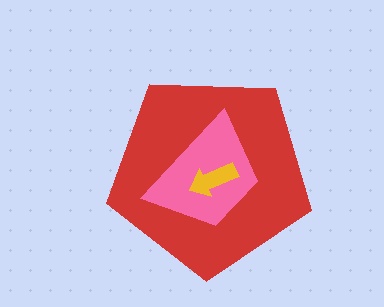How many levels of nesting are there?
3.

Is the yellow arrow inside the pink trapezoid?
Yes.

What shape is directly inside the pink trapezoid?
The yellow arrow.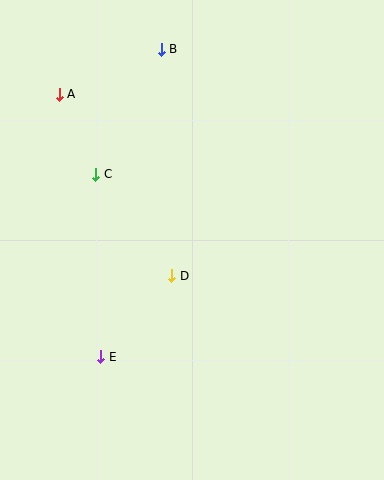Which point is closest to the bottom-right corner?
Point D is closest to the bottom-right corner.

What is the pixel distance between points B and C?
The distance between B and C is 141 pixels.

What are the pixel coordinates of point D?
Point D is at (172, 276).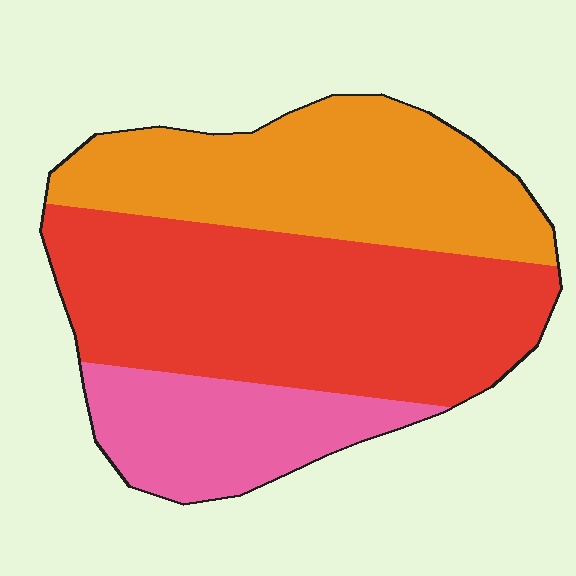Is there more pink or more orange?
Orange.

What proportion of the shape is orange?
Orange takes up about one third (1/3) of the shape.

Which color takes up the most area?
Red, at roughly 45%.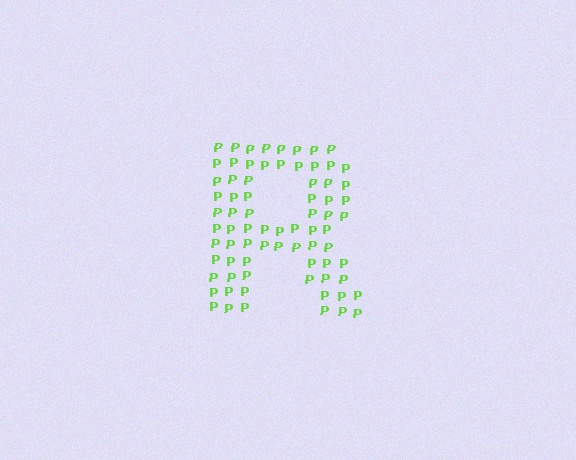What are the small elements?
The small elements are letter P's.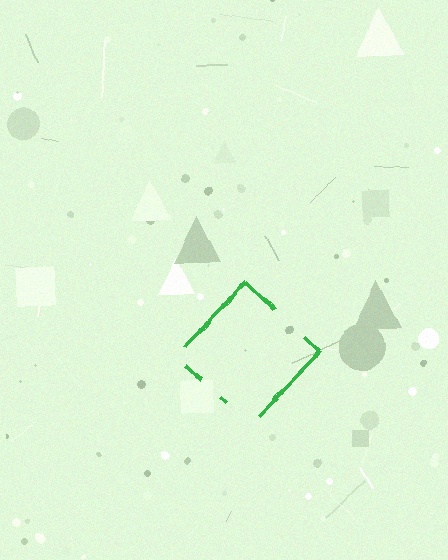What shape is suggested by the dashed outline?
The dashed outline suggests a diamond.